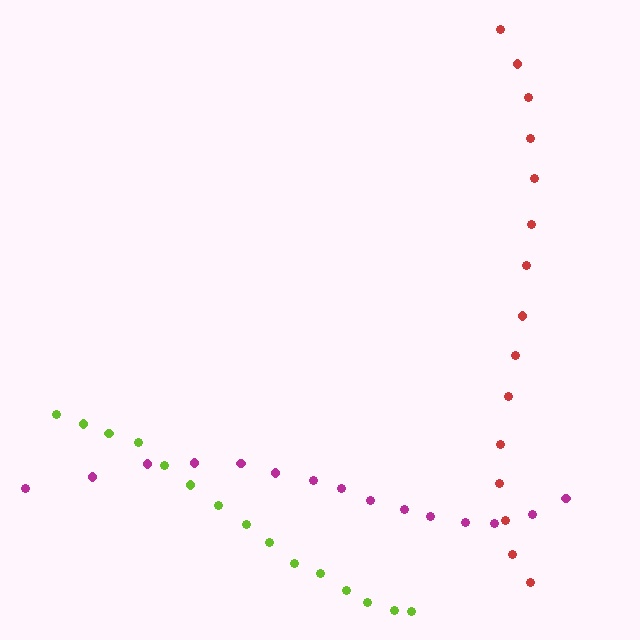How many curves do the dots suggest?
There are 3 distinct paths.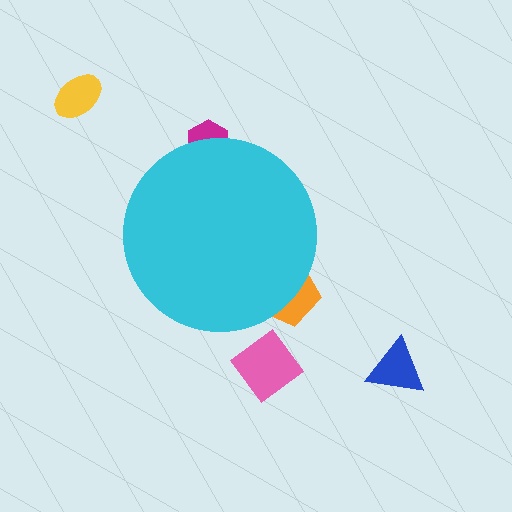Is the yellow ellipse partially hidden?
No, the yellow ellipse is fully visible.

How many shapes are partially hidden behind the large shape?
2 shapes are partially hidden.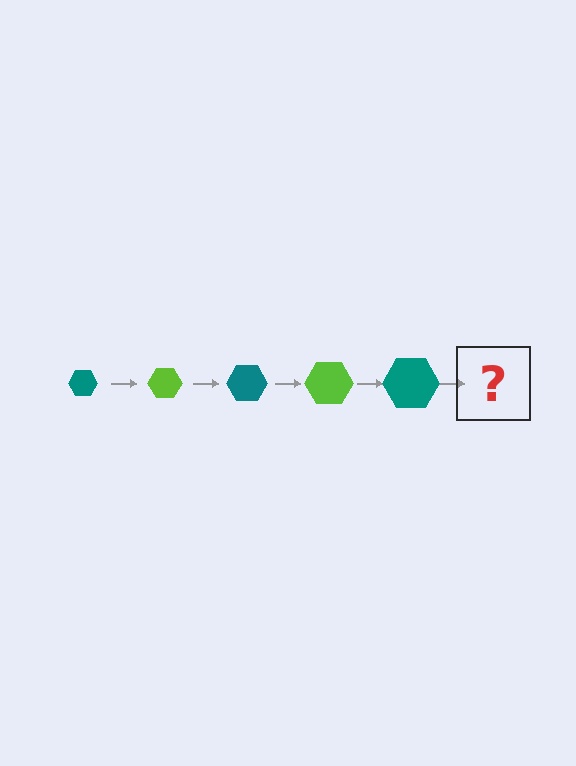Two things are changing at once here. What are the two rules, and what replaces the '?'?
The two rules are that the hexagon grows larger each step and the color cycles through teal and lime. The '?' should be a lime hexagon, larger than the previous one.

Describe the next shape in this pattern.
It should be a lime hexagon, larger than the previous one.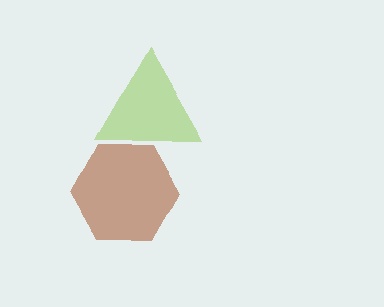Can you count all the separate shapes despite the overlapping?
Yes, there are 2 separate shapes.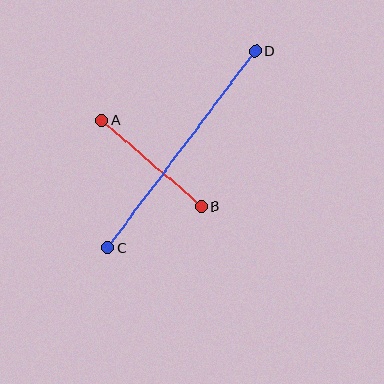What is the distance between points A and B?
The distance is approximately 131 pixels.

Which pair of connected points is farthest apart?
Points C and D are farthest apart.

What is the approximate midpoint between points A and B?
The midpoint is at approximately (152, 164) pixels.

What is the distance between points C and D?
The distance is approximately 245 pixels.